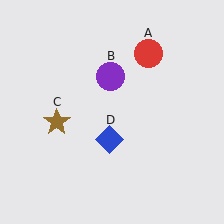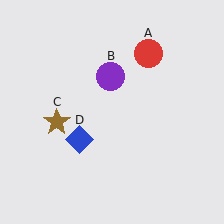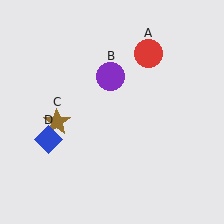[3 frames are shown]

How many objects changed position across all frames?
1 object changed position: blue diamond (object D).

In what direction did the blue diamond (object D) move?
The blue diamond (object D) moved left.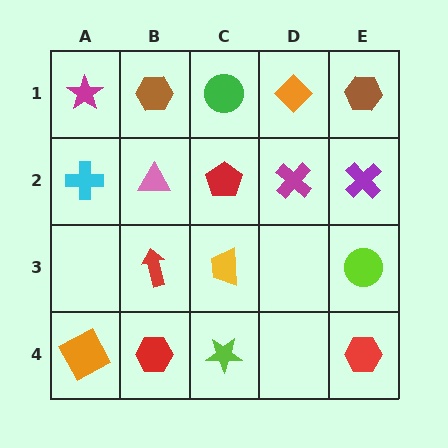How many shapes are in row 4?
4 shapes.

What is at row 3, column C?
A yellow trapezoid.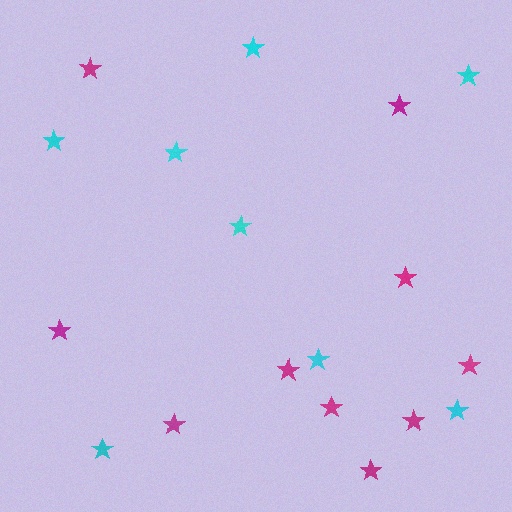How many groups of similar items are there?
There are 2 groups: one group of cyan stars (8) and one group of magenta stars (10).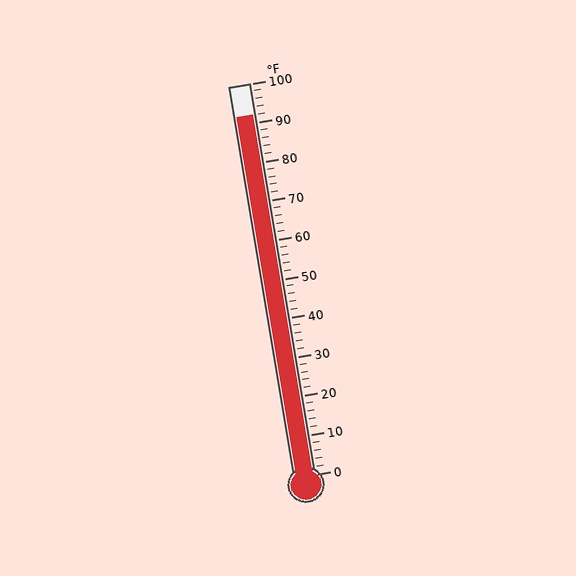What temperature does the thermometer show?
The thermometer shows approximately 92°F.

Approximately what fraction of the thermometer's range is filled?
The thermometer is filled to approximately 90% of its range.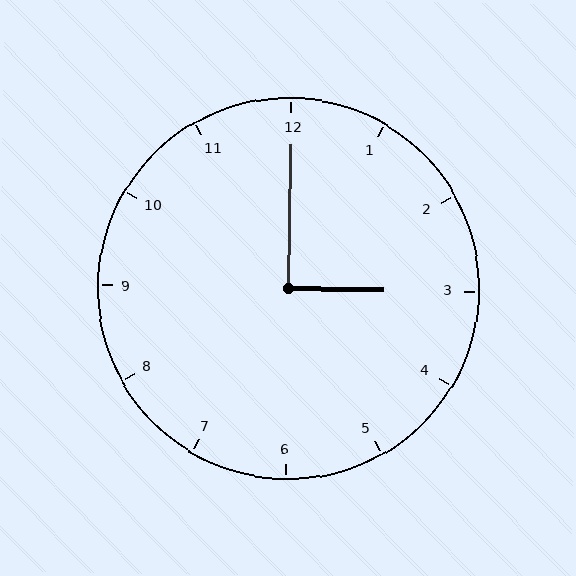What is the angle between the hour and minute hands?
Approximately 90 degrees.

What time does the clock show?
3:00.